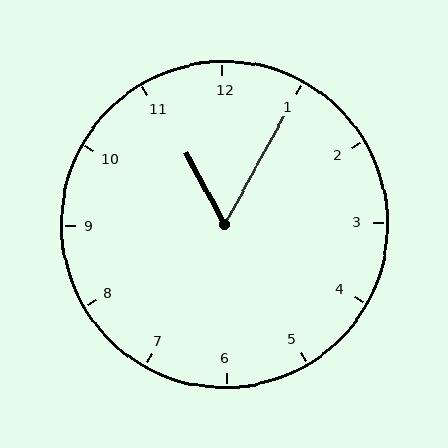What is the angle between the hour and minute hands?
Approximately 58 degrees.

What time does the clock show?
11:05.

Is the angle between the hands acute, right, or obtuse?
It is acute.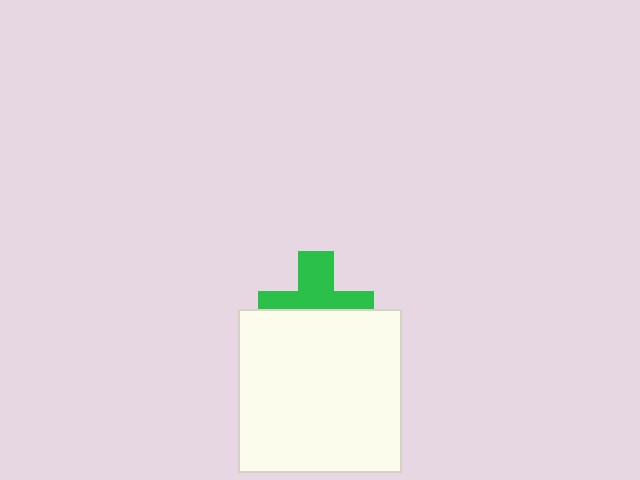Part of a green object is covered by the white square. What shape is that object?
It is a cross.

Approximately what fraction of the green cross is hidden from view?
Roughly 50% of the green cross is hidden behind the white square.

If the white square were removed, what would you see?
You would see the complete green cross.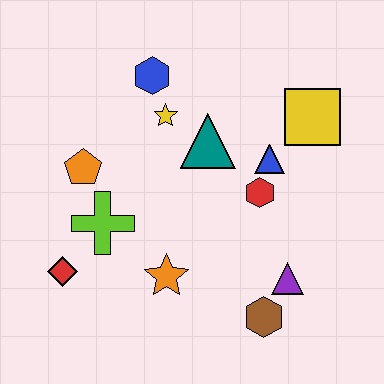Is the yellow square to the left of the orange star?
No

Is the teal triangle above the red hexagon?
Yes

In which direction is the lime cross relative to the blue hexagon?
The lime cross is below the blue hexagon.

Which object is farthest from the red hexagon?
The red diamond is farthest from the red hexagon.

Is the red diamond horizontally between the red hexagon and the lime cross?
No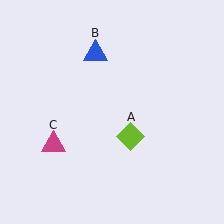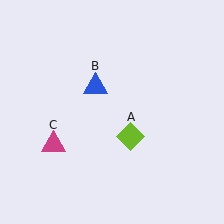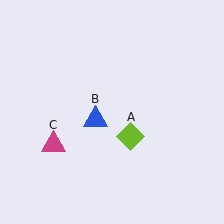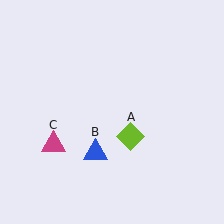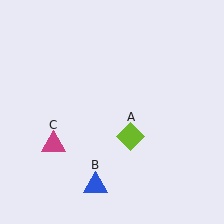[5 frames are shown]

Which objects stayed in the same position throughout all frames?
Lime diamond (object A) and magenta triangle (object C) remained stationary.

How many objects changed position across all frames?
1 object changed position: blue triangle (object B).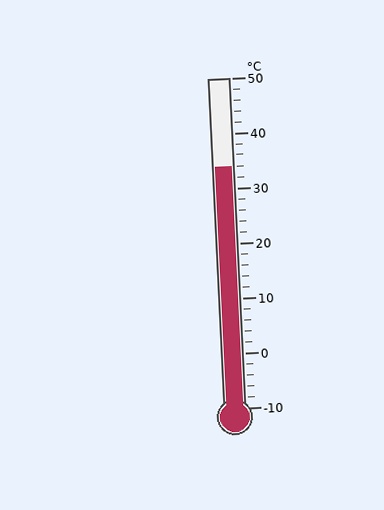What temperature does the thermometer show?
The thermometer shows approximately 34°C.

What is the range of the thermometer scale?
The thermometer scale ranges from -10°C to 50°C.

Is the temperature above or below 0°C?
The temperature is above 0°C.